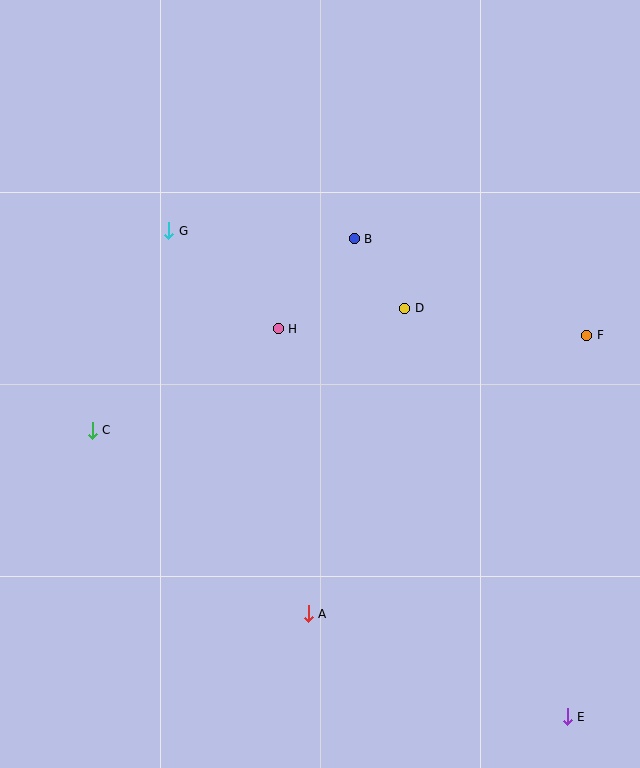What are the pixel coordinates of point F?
Point F is at (587, 335).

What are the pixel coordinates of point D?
Point D is at (405, 308).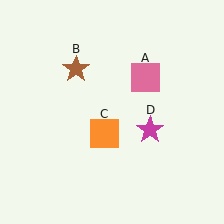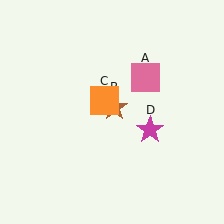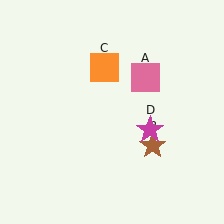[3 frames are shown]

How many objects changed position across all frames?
2 objects changed position: brown star (object B), orange square (object C).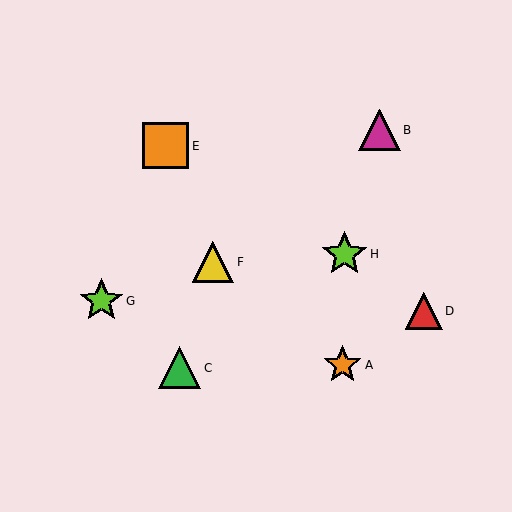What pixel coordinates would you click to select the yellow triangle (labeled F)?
Click at (213, 262) to select the yellow triangle F.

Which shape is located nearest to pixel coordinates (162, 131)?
The orange square (labeled E) at (166, 146) is nearest to that location.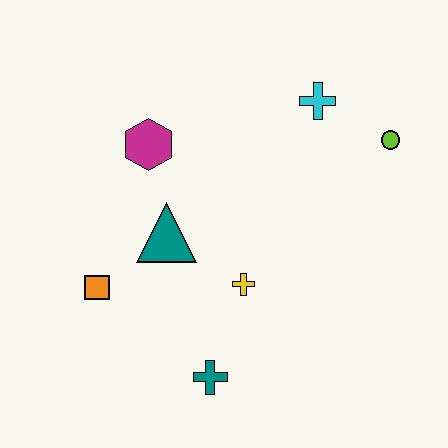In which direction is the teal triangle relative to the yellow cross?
The teal triangle is to the left of the yellow cross.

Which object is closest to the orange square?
The teal triangle is closest to the orange square.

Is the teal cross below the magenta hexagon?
Yes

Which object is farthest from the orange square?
The lime circle is farthest from the orange square.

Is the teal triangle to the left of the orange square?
No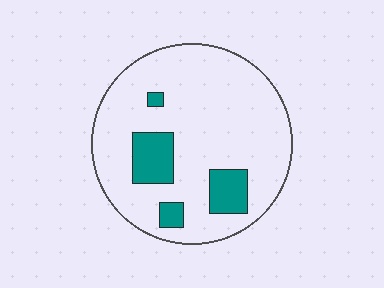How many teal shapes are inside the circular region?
4.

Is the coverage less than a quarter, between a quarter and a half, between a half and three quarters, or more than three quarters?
Less than a quarter.